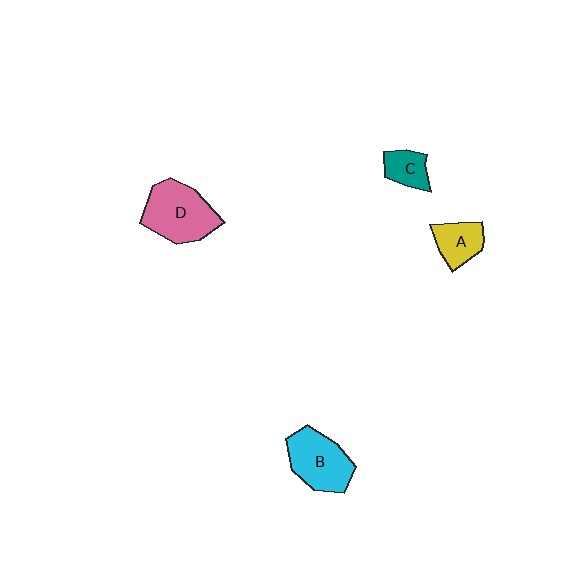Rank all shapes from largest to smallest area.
From largest to smallest: D (pink), B (cyan), A (yellow), C (teal).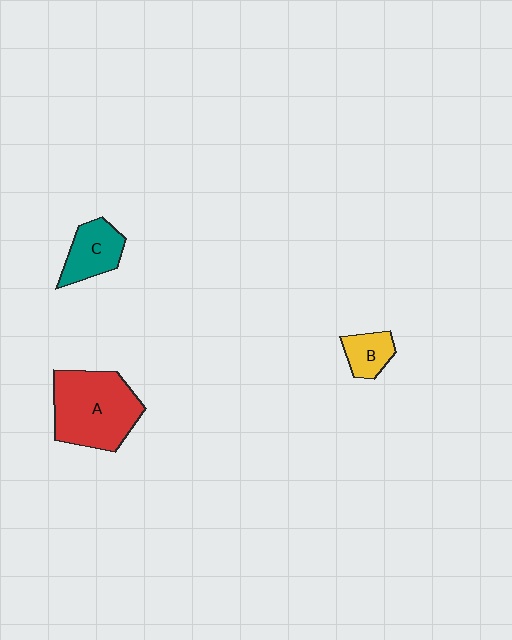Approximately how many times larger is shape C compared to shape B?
Approximately 1.5 times.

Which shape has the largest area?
Shape A (red).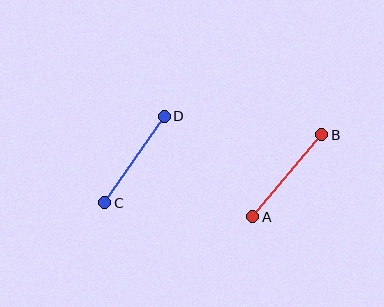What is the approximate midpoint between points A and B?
The midpoint is at approximately (287, 176) pixels.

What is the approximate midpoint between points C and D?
The midpoint is at approximately (135, 159) pixels.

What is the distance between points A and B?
The distance is approximately 107 pixels.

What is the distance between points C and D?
The distance is approximately 105 pixels.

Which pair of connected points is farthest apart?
Points A and B are farthest apart.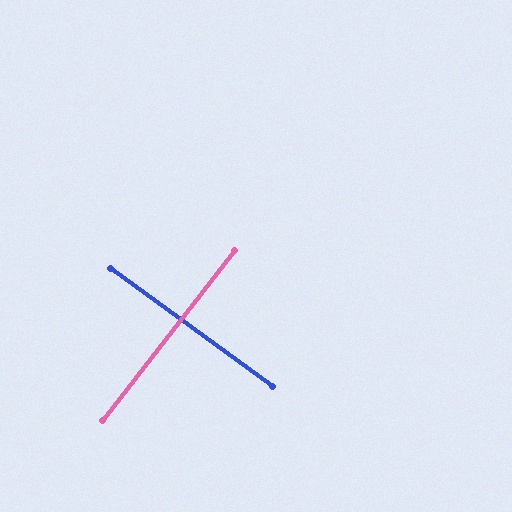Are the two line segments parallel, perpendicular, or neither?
Perpendicular — they meet at approximately 88°.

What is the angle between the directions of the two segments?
Approximately 88 degrees.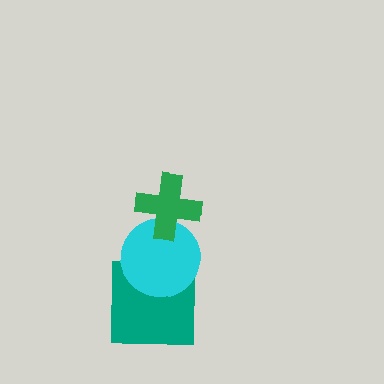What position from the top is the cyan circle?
The cyan circle is 2nd from the top.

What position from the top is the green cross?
The green cross is 1st from the top.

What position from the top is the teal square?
The teal square is 3rd from the top.